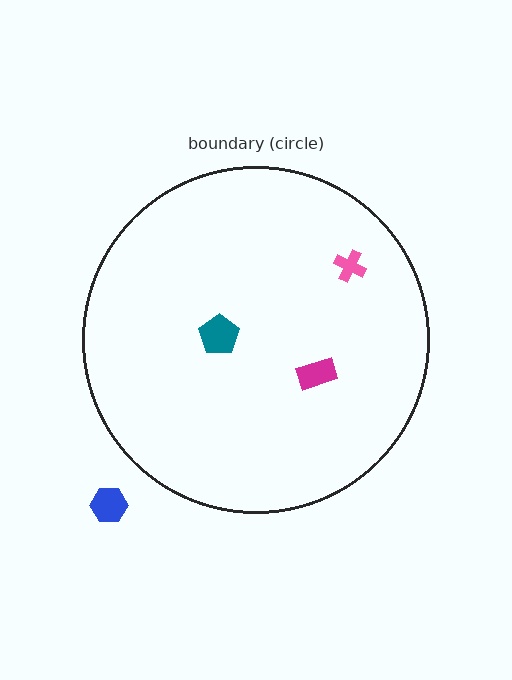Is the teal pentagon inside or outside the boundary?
Inside.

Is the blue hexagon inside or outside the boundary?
Outside.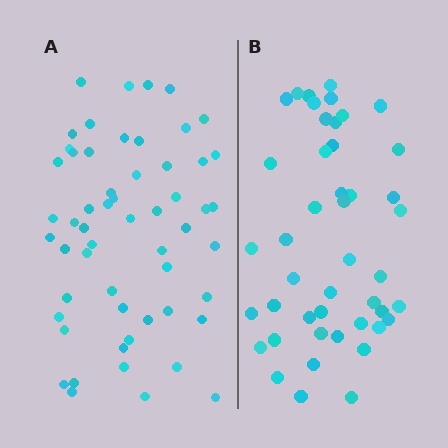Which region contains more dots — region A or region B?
Region A (the left region) has more dots.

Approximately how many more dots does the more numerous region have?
Region A has roughly 12 or so more dots than region B.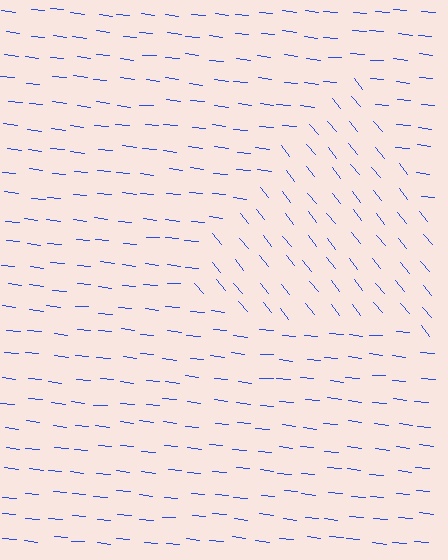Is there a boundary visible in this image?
Yes, there is a texture boundary formed by a change in line orientation.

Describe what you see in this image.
The image is filled with small blue line segments. A triangle region in the image has lines oriented differently from the surrounding lines, creating a visible texture boundary.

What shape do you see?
I see a triangle.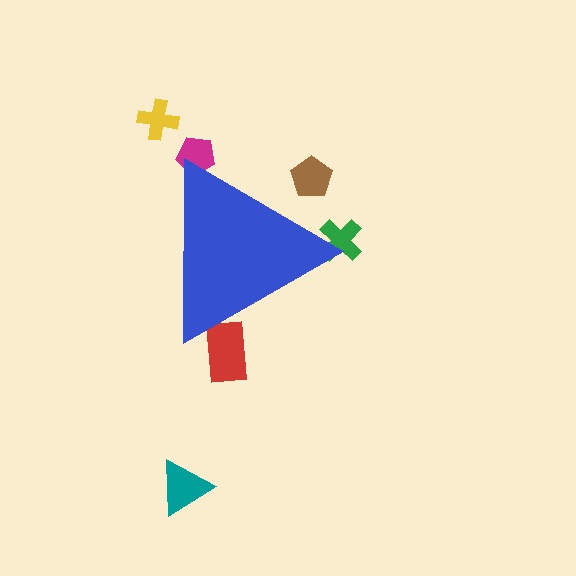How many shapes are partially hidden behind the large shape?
4 shapes are partially hidden.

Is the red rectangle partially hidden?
Yes, the red rectangle is partially hidden behind the blue triangle.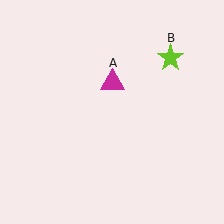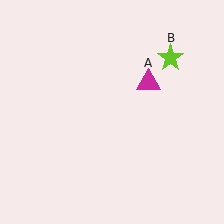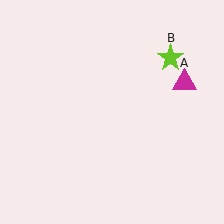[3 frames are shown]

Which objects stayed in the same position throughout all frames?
Lime star (object B) remained stationary.